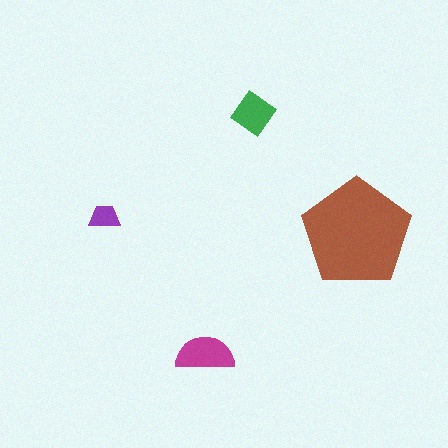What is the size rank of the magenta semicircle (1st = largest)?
2nd.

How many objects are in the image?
There are 4 objects in the image.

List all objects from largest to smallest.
The brown pentagon, the magenta semicircle, the green diamond, the purple trapezoid.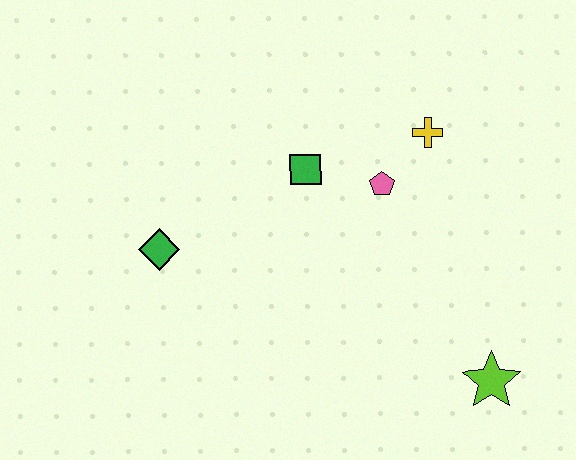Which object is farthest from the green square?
The lime star is farthest from the green square.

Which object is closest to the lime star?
The pink pentagon is closest to the lime star.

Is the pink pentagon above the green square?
No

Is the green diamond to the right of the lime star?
No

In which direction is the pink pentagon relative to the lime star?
The pink pentagon is above the lime star.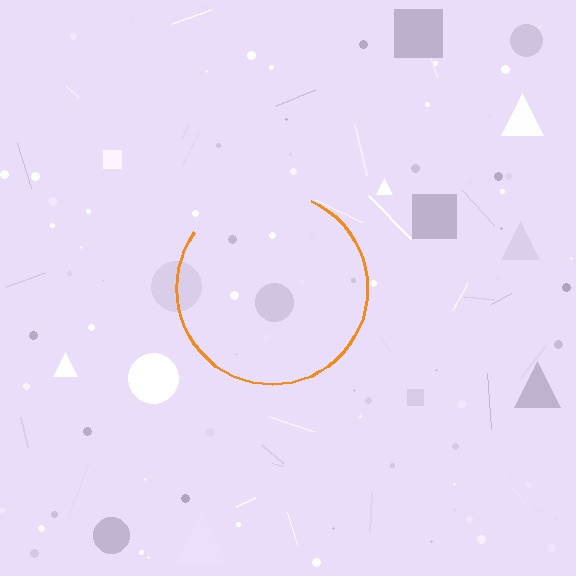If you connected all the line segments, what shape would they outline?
They would outline a circle.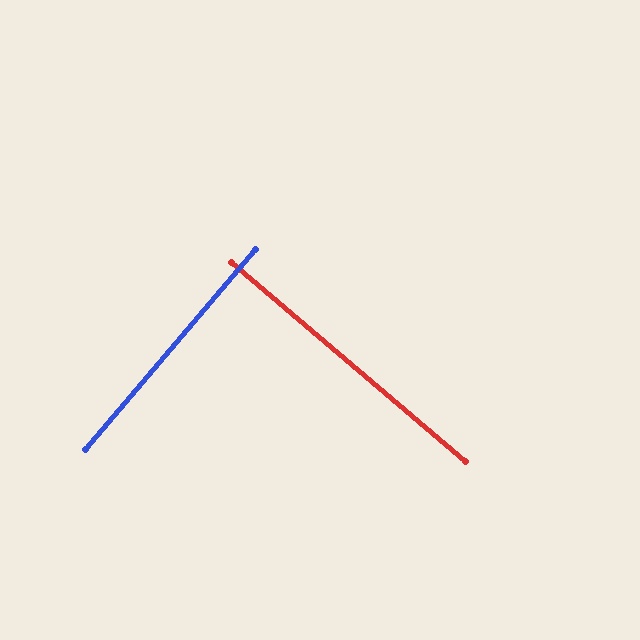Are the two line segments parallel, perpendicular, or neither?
Perpendicular — they meet at approximately 90°.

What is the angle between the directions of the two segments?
Approximately 90 degrees.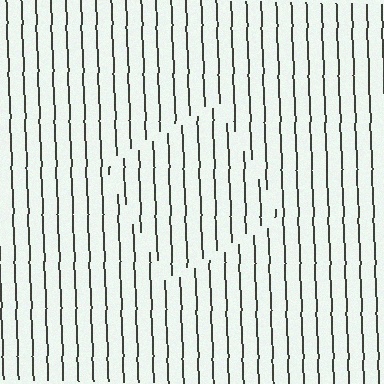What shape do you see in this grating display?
An illusory square. The interior of the shape contains the same grating, shifted by half a period — the contour is defined by the phase discontinuity where line-ends from the inner and outer gratings abut.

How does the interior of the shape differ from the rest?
The interior of the shape contains the same grating, shifted by half a period — the contour is defined by the phase discontinuity where line-ends from the inner and outer gratings abut.